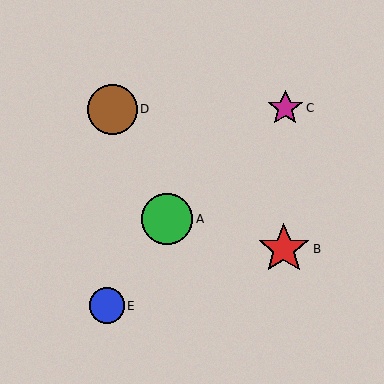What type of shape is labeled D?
Shape D is a brown circle.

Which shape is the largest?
The red star (labeled B) is the largest.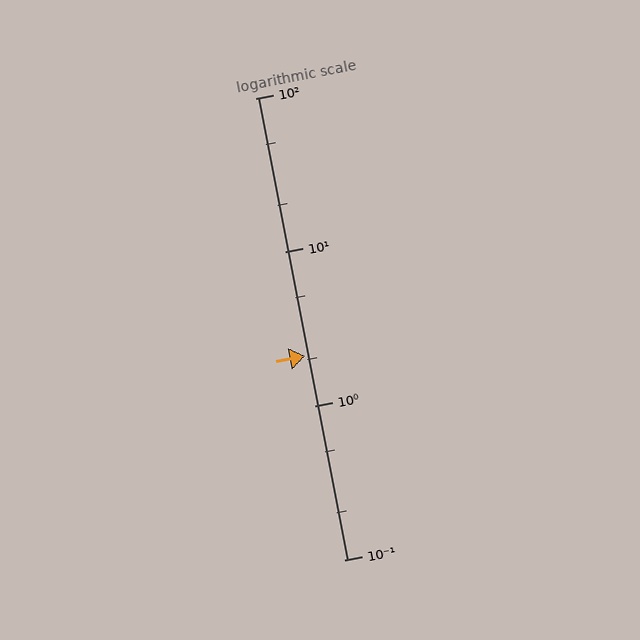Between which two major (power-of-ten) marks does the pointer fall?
The pointer is between 1 and 10.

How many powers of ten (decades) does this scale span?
The scale spans 3 decades, from 0.1 to 100.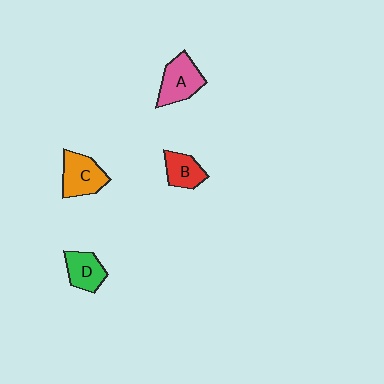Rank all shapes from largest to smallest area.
From largest to smallest: A (pink), C (orange), D (green), B (red).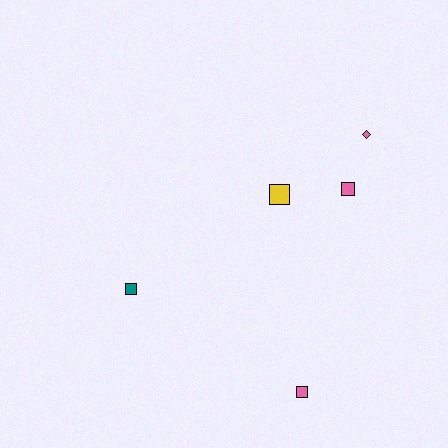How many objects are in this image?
There are 5 objects.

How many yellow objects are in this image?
There is 1 yellow object.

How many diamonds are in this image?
There is 1 diamond.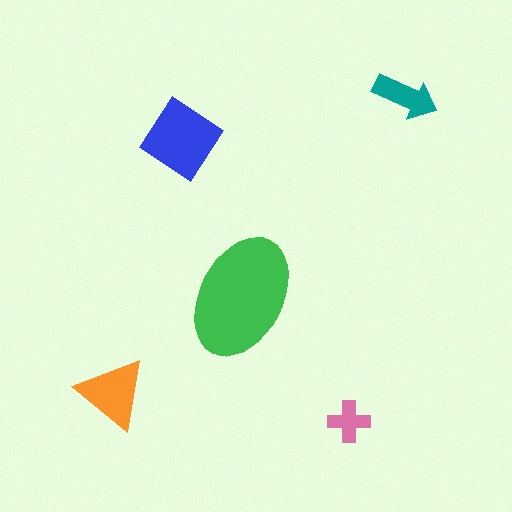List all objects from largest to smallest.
The green ellipse, the blue diamond, the orange triangle, the teal arrow, the pink cross.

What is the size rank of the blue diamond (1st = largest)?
2nd.